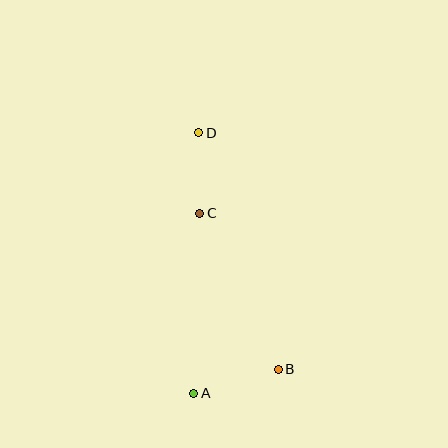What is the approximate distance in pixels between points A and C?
The distance between A and C is approximately 180 pixels.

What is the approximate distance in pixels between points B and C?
The distance between B and C is approximately 175 pixels.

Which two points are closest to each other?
Points C and D are closest to each other.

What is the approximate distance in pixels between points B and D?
The distance between B and D is approximately 250 pixels.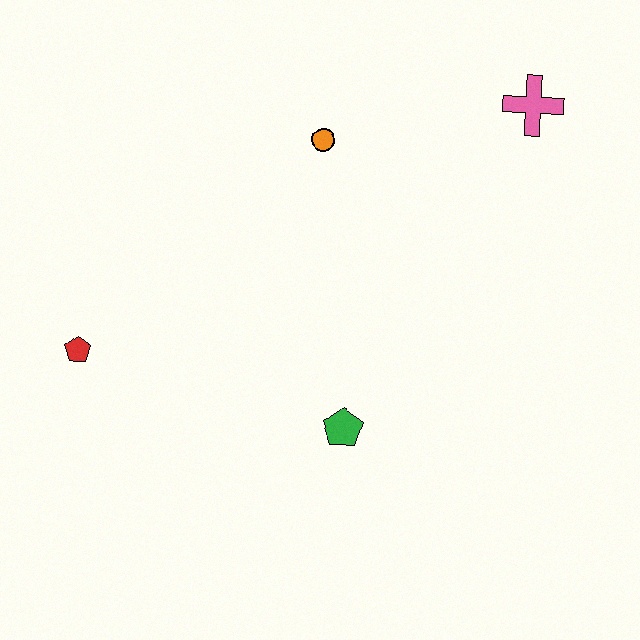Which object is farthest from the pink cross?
The red pentagon is farthest from the pink cross.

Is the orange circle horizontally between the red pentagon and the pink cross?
Yes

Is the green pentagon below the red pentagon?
Yes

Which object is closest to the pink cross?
The orange circle is closest to the pink cross.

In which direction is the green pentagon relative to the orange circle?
The green pentagon is below the orange circle.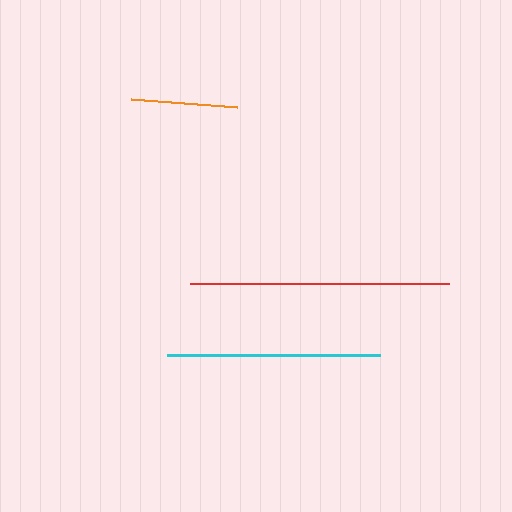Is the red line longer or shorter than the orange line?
The red line is longer than the orange line.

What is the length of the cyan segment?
The cyan segment is approximately 213 pixels long.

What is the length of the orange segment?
The orange segment is approximately 106 pixels long.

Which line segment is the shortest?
The orange line is the shortest at approximately 106 pixels.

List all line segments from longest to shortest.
From longest to shortest: red, cyan, orange.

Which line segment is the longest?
The red line is the longest at approximately 259 pixels.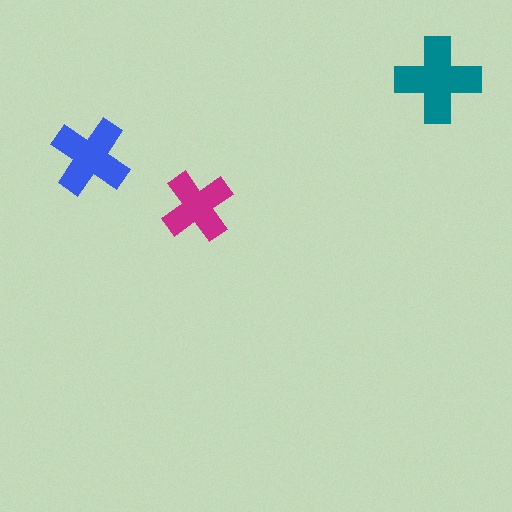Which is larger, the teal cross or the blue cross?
The teal one.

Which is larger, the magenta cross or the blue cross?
The blue one.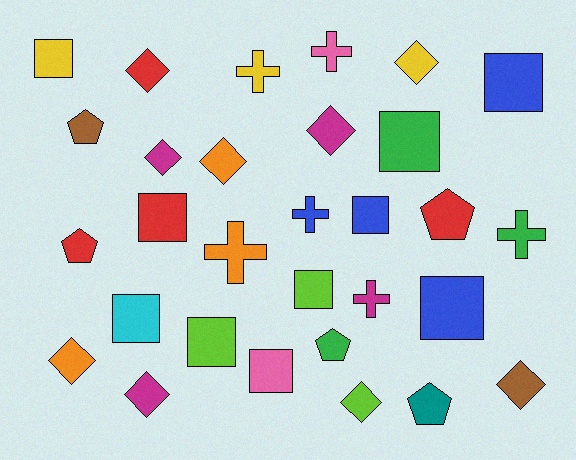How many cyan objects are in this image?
There is 1 cyan object.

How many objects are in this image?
There are 30 objects.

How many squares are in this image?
There are 10 squares.